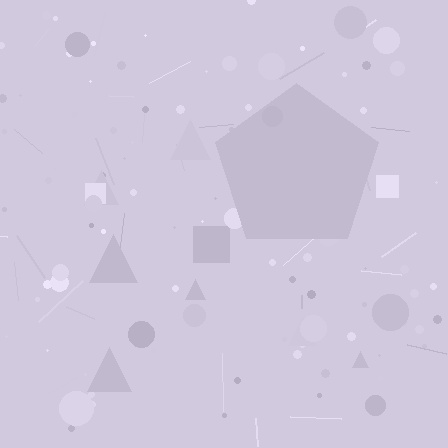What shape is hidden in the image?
A pentagon is hidden in the image.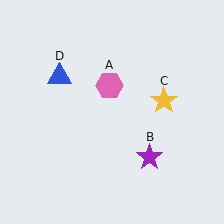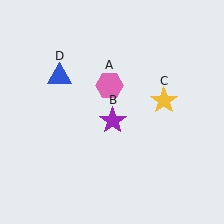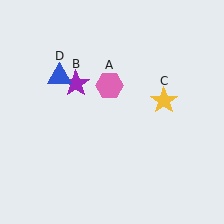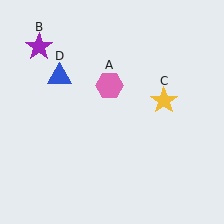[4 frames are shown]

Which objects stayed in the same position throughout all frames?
Pink hexagon (object A) and yellow star (object C) and blue triangle (object D) remained stationary.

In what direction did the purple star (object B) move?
The purple star (object B) moved up and to the left.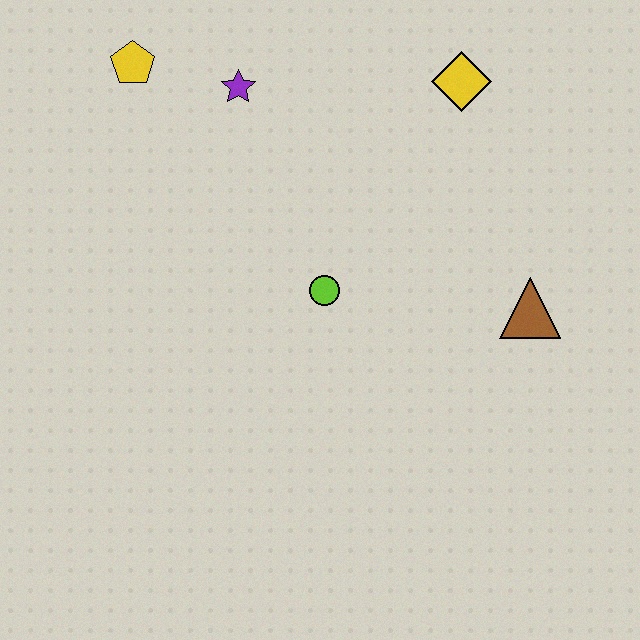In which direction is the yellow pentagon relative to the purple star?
The yellow pentagon is to the left of the purple star.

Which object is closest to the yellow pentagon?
The purple star is closest to the yellow pentagon.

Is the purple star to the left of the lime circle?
Yes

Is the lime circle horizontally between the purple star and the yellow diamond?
Yes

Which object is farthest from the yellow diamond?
The yellow pentagon is farthest from the yellow diamond.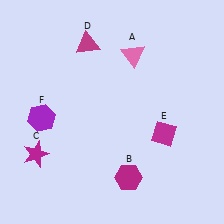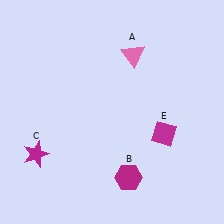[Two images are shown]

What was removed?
The magenta triangle (D), the purple hexagon (F) were removed in Image 2.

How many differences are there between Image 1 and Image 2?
There are 2 differences between the two images.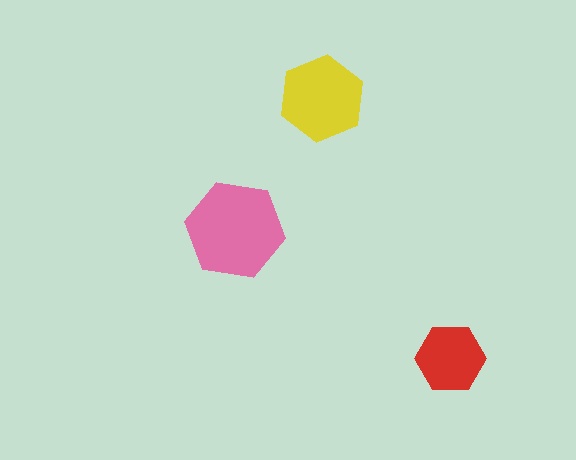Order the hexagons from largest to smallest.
the pink one, the yellow one, the red one.